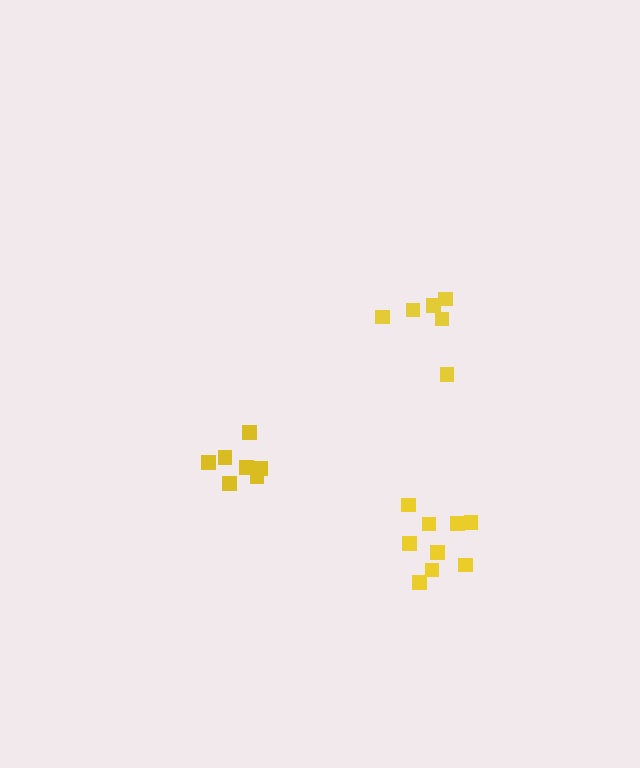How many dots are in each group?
Group 1: 7 dots, Group 2: 6 dots, Group 3: 10 dots (23 total).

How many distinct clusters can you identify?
There are 3 distinct clusters.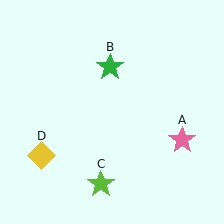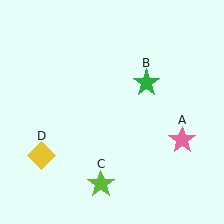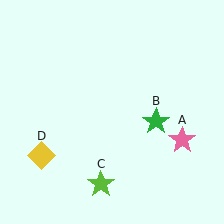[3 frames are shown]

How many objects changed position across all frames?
1 object changed position: green star (object B).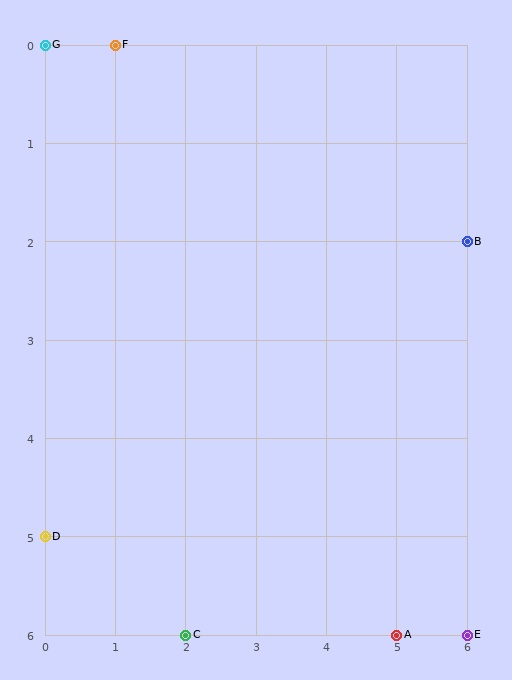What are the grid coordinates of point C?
Point C is at grid coordinates (2, 6).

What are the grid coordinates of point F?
Point F is at grid coordinates (1, 0).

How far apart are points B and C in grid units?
Points B and C are 4 columns and 4 rows apart (about 5.7 grid units diagonally).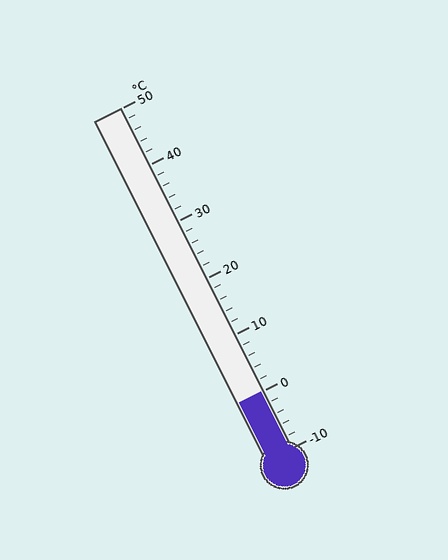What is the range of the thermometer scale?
The thermometer scale ranges from -10°C to 50°C.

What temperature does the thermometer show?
The thermometer shows approximately 0°C.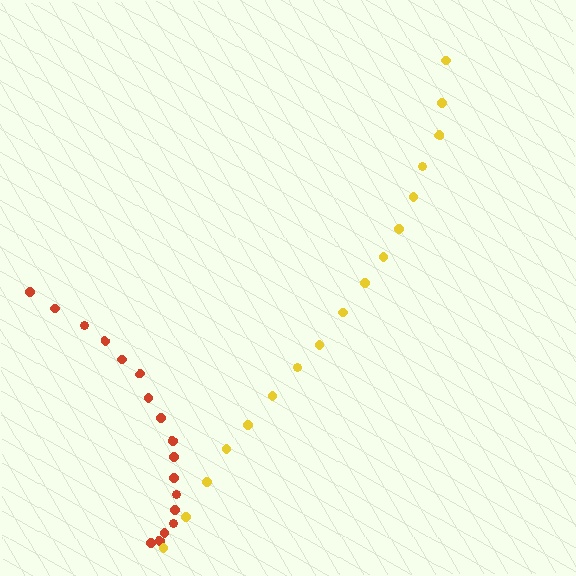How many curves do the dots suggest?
There are 2 distinct paths.